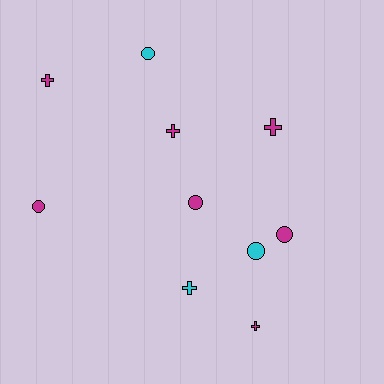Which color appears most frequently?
Magenta, with 7 objects.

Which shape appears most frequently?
Circle, with 5 objects.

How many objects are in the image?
There are 10 objects.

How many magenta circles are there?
There are 3 magenta circles.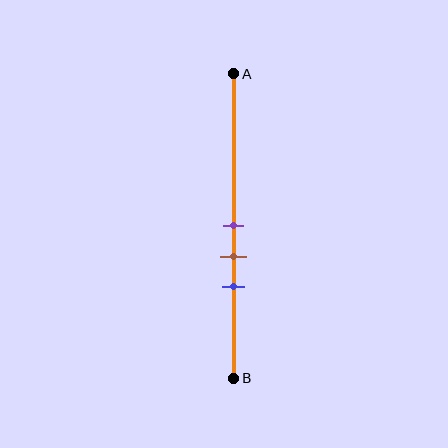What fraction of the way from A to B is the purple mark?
The purple mark is approximately 50% (0.5) of the way from A to B.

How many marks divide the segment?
There are 3 marks dividing the segment.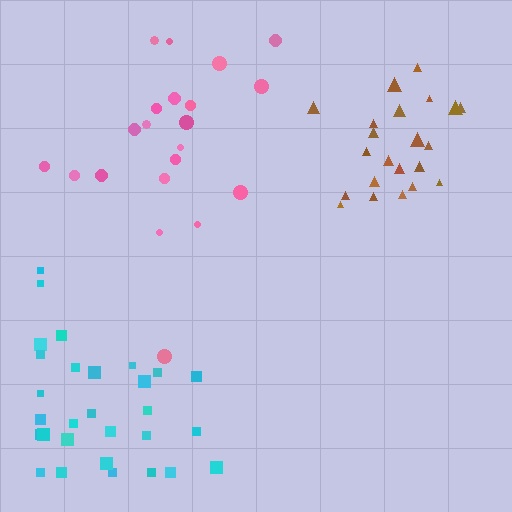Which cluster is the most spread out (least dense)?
Pink.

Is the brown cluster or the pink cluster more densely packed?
Brown.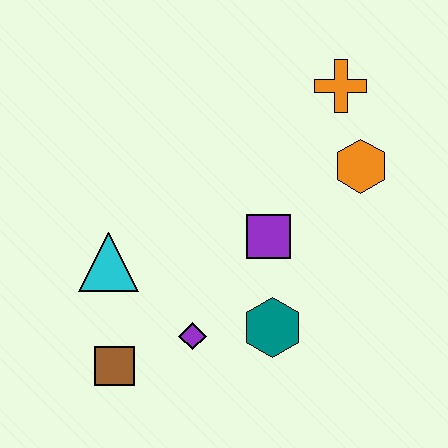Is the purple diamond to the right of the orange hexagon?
No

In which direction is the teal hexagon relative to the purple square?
The teal hexagon is below the purple square.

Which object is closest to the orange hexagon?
The orange cross is closest to the orange hexagon.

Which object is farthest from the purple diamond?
The orange cross is farthest from the purple diamond.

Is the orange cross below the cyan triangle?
No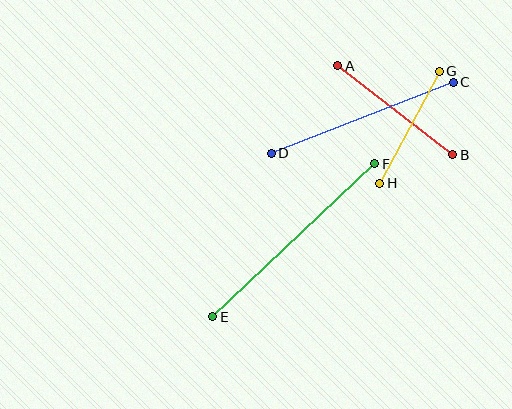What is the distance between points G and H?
The distance is approximately 127 pixels.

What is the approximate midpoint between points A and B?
The midpoint is at approximately (395, 110) pixels.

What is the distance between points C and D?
The distance is approximately 195 pixels.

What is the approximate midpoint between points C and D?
The midpoint is at approximately (362, 118) pixels.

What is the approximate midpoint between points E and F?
The midpoint is at approximately (294, 240) pixels.